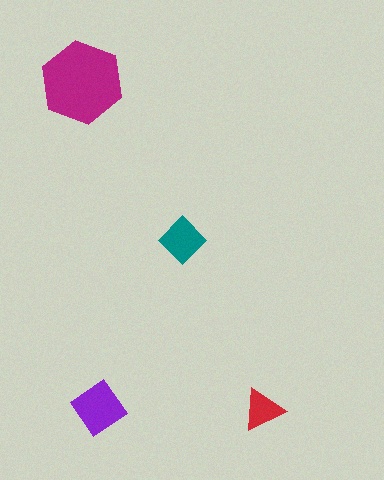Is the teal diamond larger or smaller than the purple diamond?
Smaller.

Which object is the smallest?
The red triangle.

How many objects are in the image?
There are 4 objects in the image.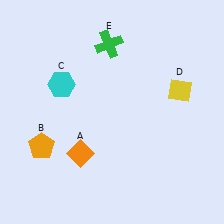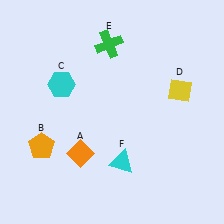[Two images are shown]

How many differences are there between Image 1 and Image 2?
There is 1 difference between the two images.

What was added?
A cyan triangle (F) was added in Image 2.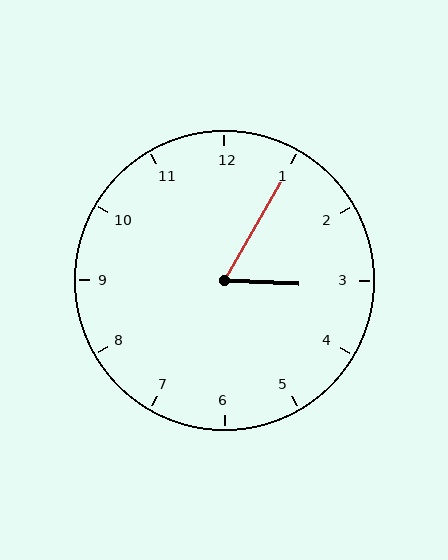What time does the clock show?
3:05.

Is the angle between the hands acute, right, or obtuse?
It is acute.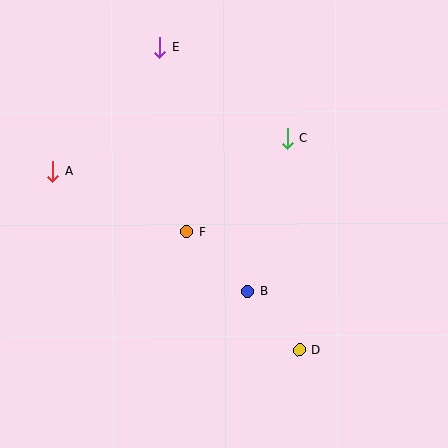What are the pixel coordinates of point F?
Point F is at (187, 232).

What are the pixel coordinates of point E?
Point E is at (159, 48).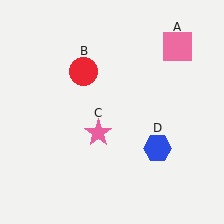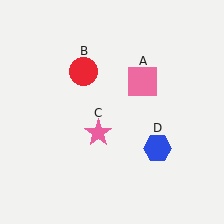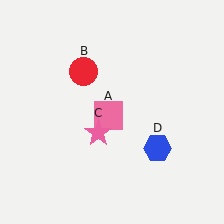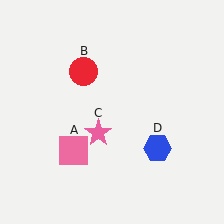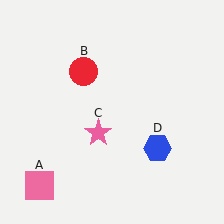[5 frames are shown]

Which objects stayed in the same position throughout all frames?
Red circle (object B) and pink star (object C) and blue hexagon (object D) remained stationary.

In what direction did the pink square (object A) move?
The pink square (object A) moved down and to the left.